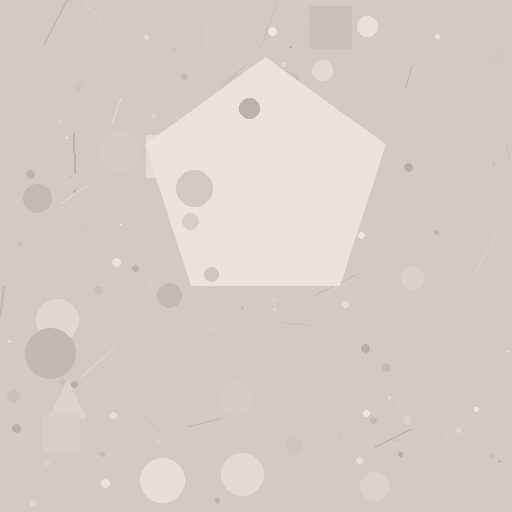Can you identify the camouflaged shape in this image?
The camouflaged shape is a pentagon.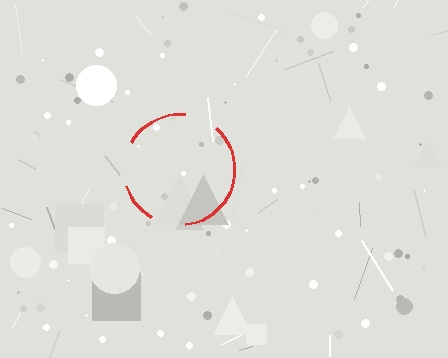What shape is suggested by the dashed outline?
The dashed outline suggests a circle.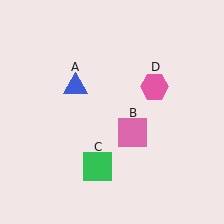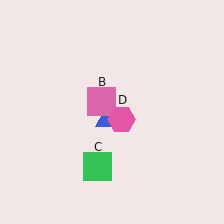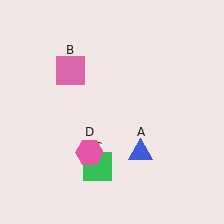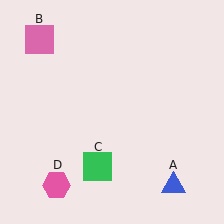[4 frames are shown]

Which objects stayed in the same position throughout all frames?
Green square (object C) remained stationary.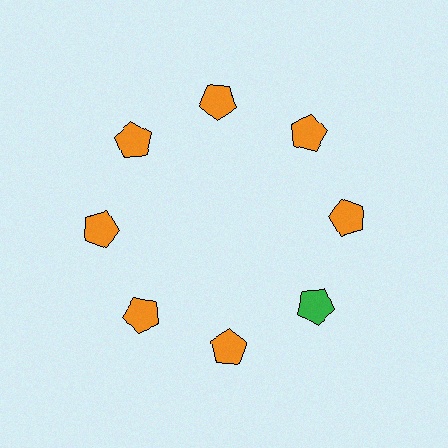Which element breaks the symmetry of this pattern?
The green pentagon at roughly the 4 o'clock position breaks the symmetry. All other shapes are orange pentagons.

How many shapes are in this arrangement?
There are 8 shapes arranged in a ring pattern.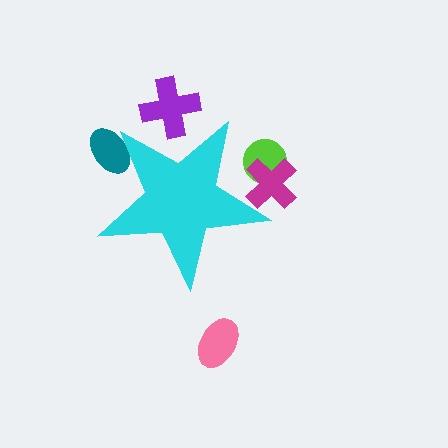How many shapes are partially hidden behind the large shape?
4 shapes are partially hidden.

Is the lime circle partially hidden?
Yes, the lime circle is partially hidden behind the cyan star.